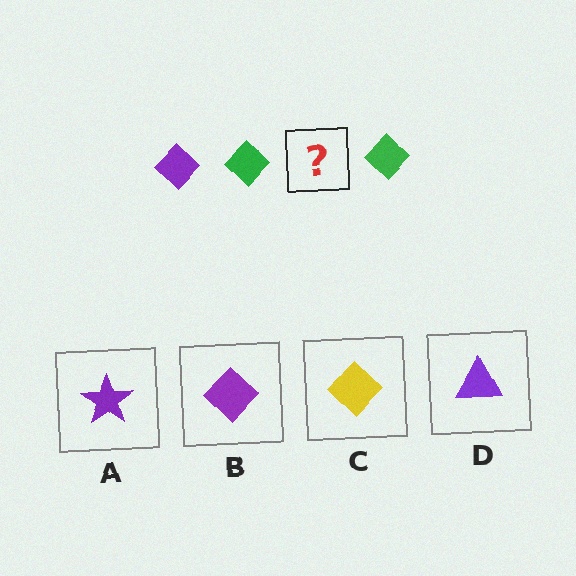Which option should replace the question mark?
Option B.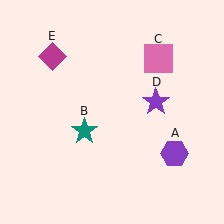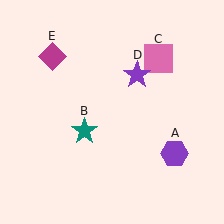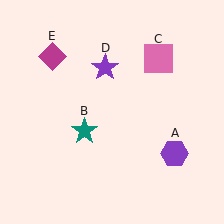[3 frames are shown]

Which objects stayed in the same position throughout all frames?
Purple hexagon (object A) and teal star (object B) and pink square (object C) and magenta diamond (object E) remained stationary.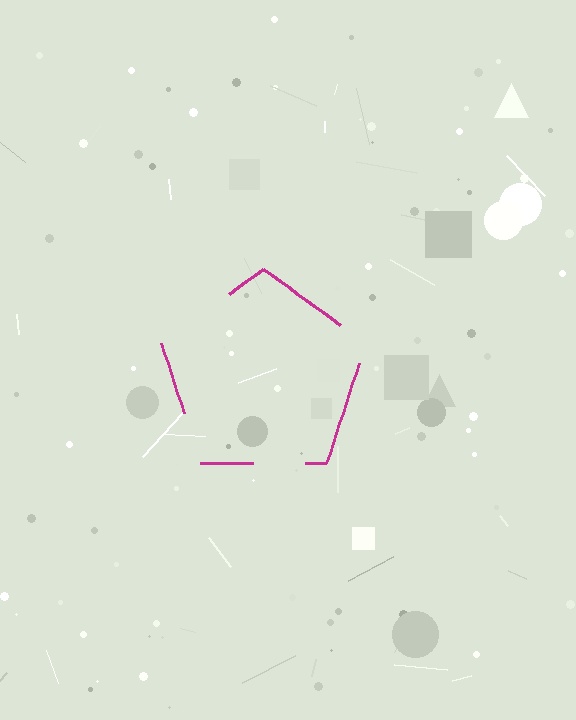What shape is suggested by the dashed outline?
The dashed outline suggests a pentagon.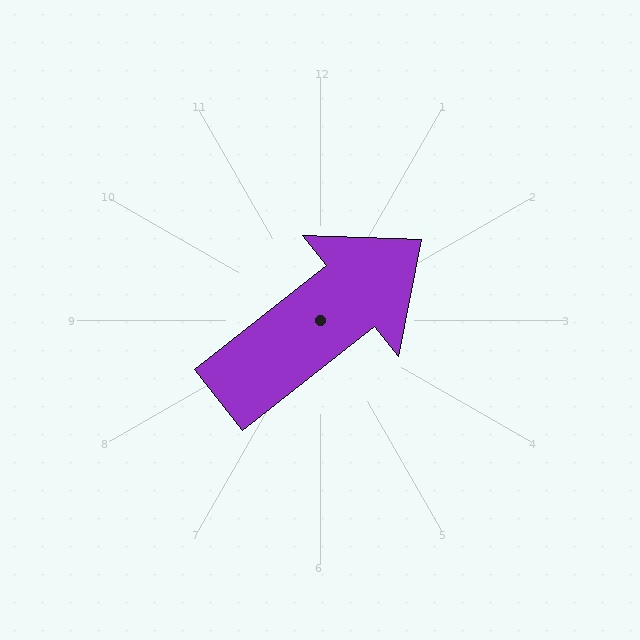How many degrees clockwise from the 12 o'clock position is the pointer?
Approximately 52 degrees.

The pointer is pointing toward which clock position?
Roughly 2 o'clock.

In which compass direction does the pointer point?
Northeast.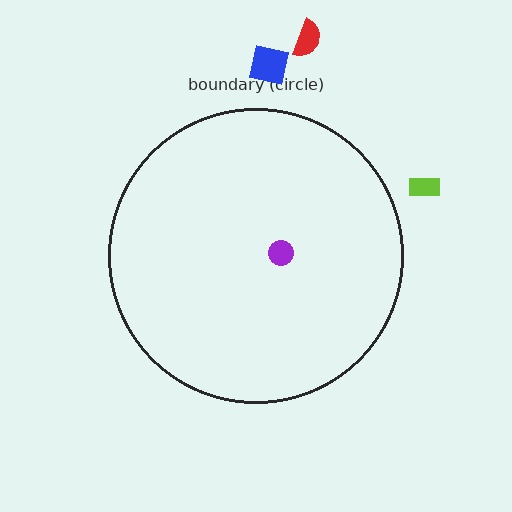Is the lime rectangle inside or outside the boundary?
Outside.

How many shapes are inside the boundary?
1 inside, 3 outside.